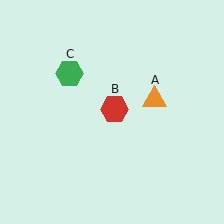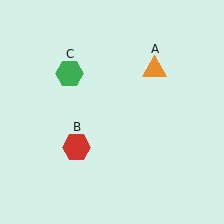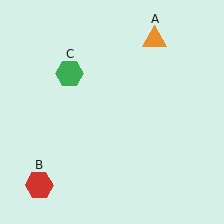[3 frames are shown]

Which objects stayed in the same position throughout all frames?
Green hexagon (object C) remained stationary.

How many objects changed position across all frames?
2 objects changed position: orange triangle (object A), red hexagon (object B).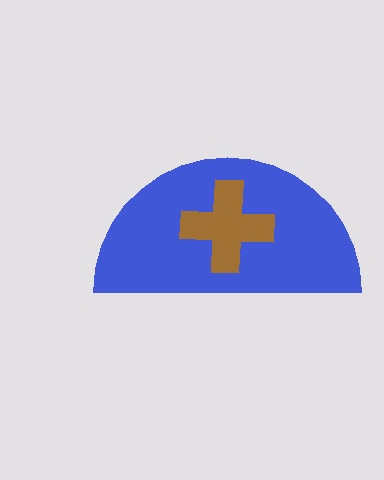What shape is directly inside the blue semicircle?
The brown cross.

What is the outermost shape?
The blue semicircle.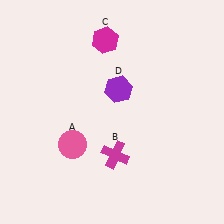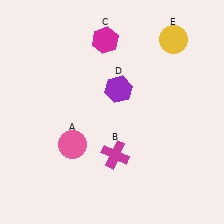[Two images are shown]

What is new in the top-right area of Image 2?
A yellow circle (E) was added in the top-right area of Image 2.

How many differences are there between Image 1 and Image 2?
There is 1 difference between the two images.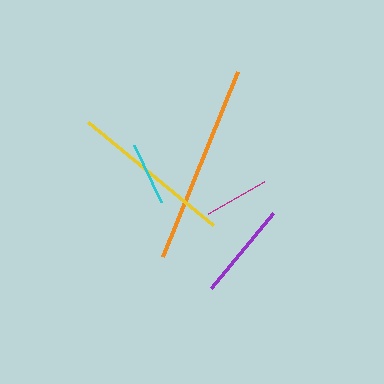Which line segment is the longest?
The orange line is the longest at approximately 200 pixels.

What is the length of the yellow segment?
The yellow segment is approximately 162 pixels long.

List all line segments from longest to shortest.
From longest to shortest: orange, yellow, purple, magenta, cyan.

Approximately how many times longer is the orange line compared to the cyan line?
The orange line is approximately 3.2 times the length of the cyan line.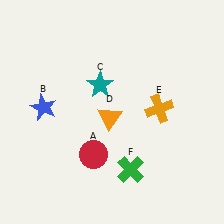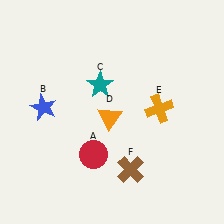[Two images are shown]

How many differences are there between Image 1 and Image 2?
There is 1 difference between the two images.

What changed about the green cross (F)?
In Image 1, F is green. In Image 2, it changed to brown.